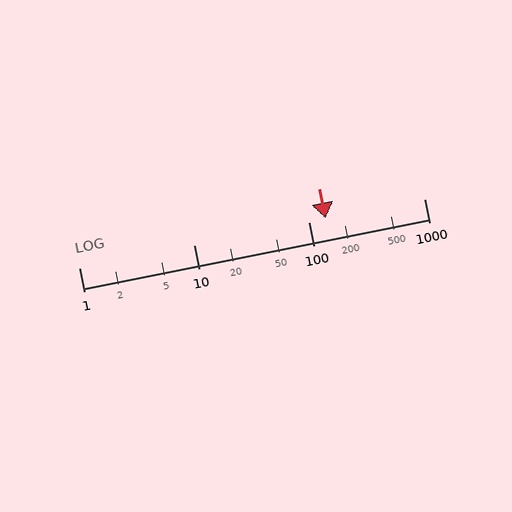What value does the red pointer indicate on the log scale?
The pointer indicates approximately 140.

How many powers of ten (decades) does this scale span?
The scale spans 3 decades, from 1 to 1000.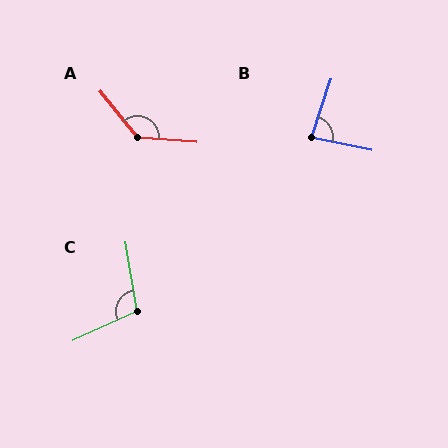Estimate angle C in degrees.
Approximately 105 degrees.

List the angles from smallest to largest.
B (83°), C (105°), A (134°).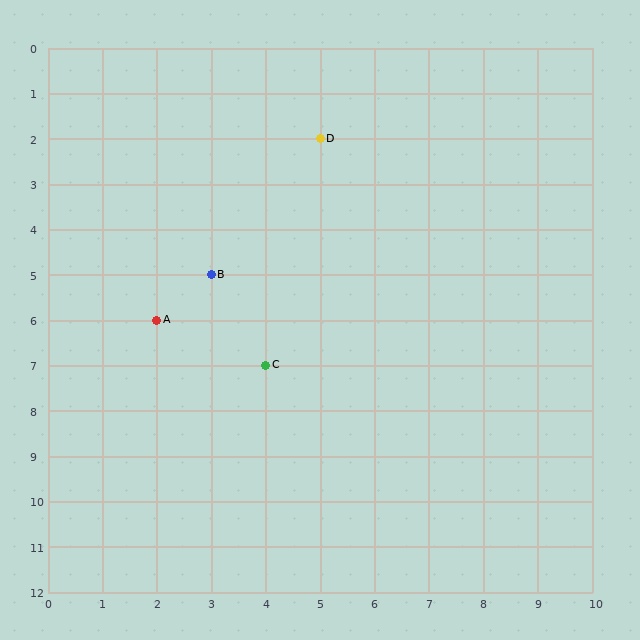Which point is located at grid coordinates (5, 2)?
Point D is at (5, 2).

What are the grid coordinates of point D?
Point D is at grid coordinates (5, 2).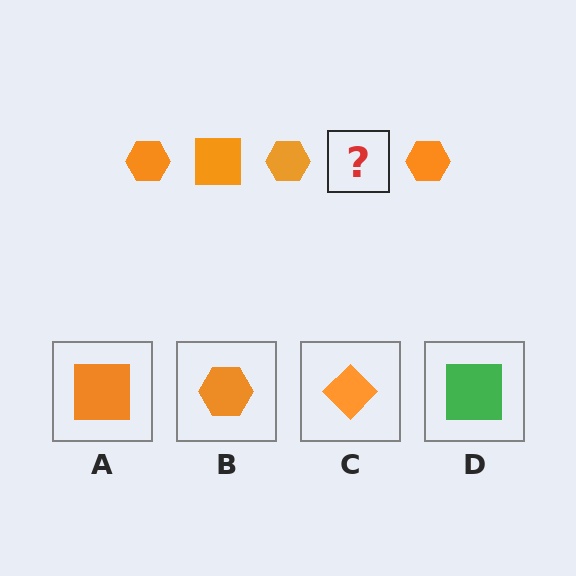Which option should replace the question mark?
Option A.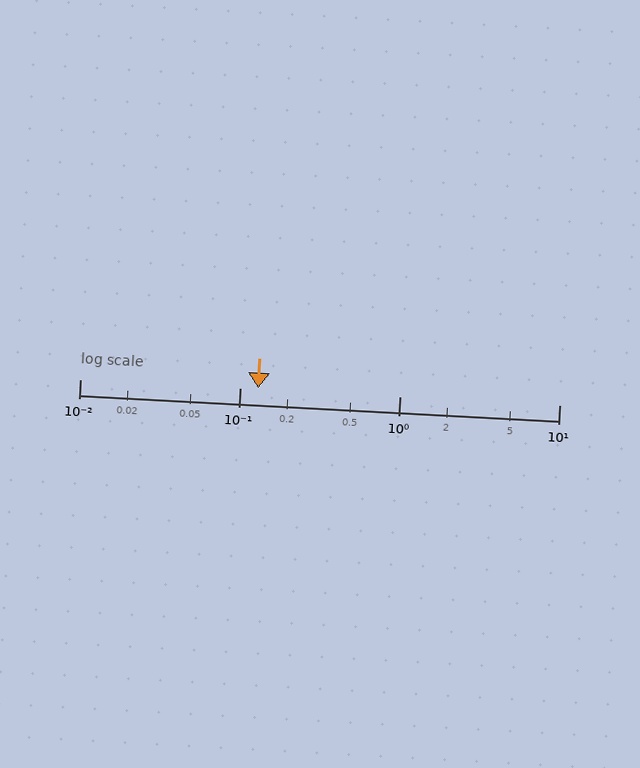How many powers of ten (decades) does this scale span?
The scale spans 3 decades, from 0.01 to 10.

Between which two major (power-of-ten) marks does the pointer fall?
The pointer is between 0.1 and 1.